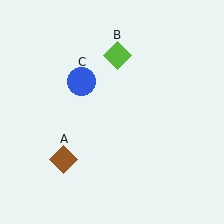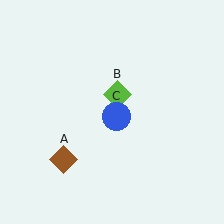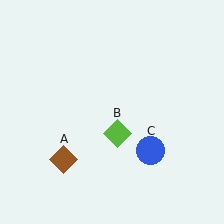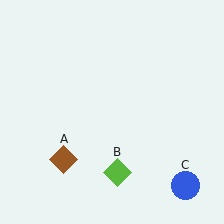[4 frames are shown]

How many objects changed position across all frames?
2 objects changed position: lime diamond (object B), blue circle (object C).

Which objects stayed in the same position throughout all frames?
Brown diamond (object A) remained stationary.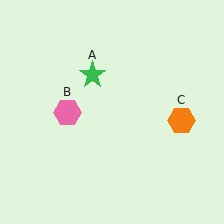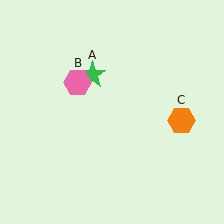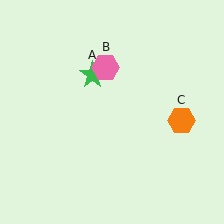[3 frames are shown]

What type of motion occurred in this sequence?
The pink hexagon (object B) rotated clockwise around the center of the scene.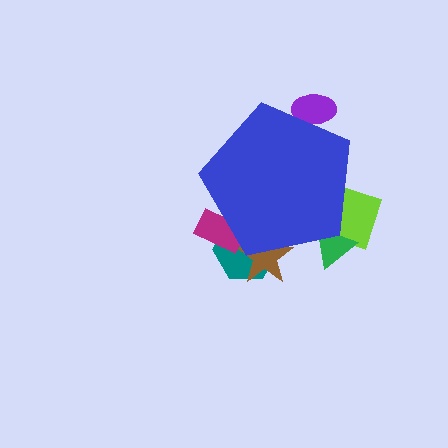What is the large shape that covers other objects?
A blue pentagon.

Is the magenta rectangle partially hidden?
Yes, the magenta rectangle is partially hidden behind the blue pentagon.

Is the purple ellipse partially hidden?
Yes, the purple ellipse is partially hidden behind the blue pentagon.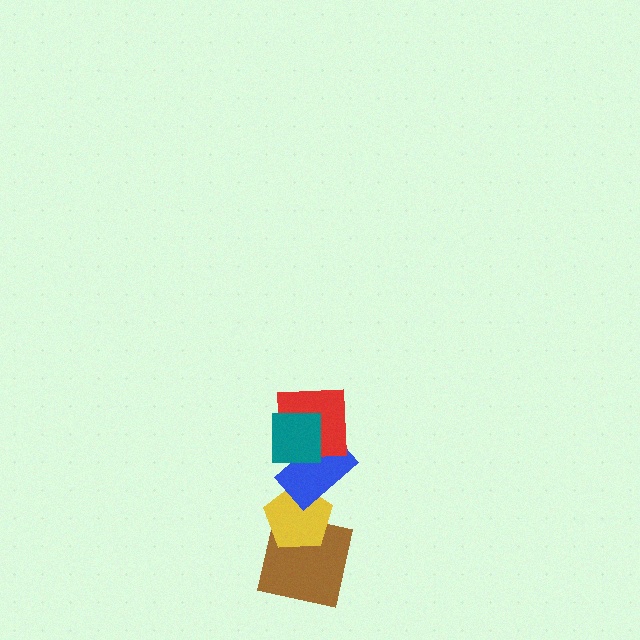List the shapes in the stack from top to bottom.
From top to bottom: the teal square, the red square, the blue rectangle, the yellow pentagon, the brown square.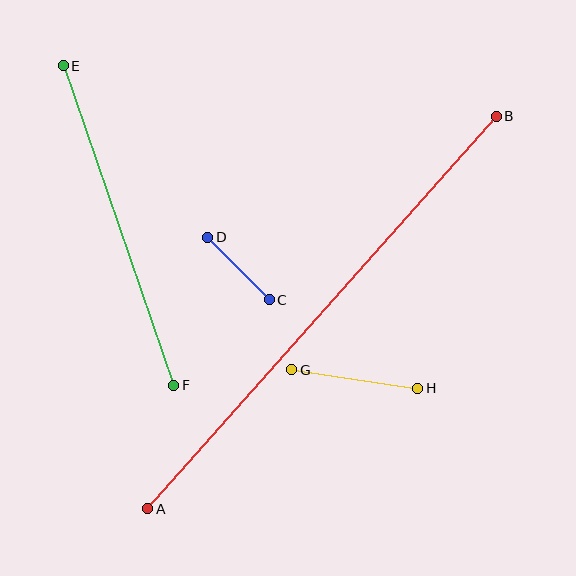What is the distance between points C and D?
The distance is approximately 88 pixels.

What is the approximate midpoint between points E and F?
The midpoint is at approximately (119, 226) pixels.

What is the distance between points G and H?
The distance is approximately 127 pixels.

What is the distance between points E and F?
The distance is approximately 338 pixels.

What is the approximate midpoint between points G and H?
The midpoint is at approximately (355, 379) pixels.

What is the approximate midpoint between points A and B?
The midpoint is at approximately (322, 313) pixels.